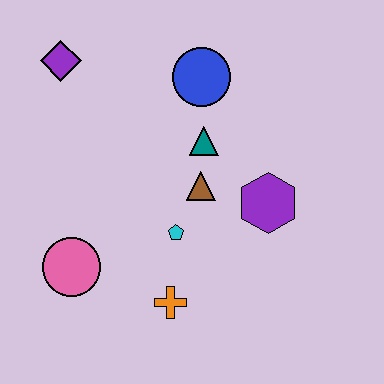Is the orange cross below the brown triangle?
Yes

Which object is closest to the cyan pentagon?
The brown triangle is closest to the cyan pentagon.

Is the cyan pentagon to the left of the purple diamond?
No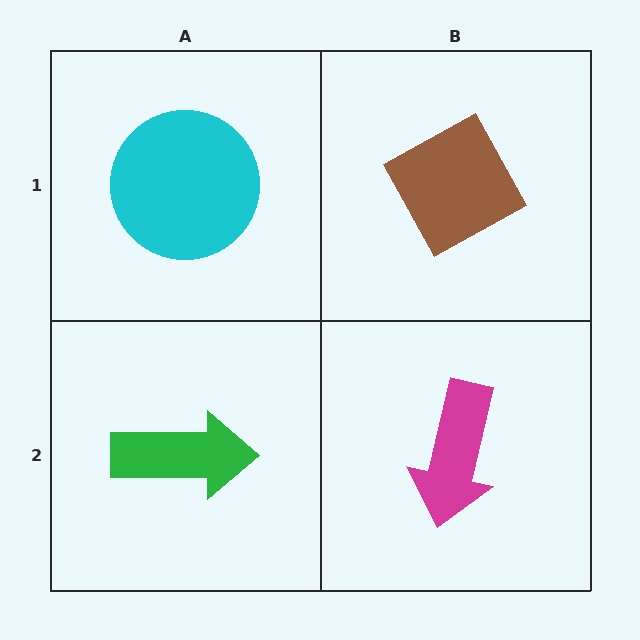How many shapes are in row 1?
2 shapes.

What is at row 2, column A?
A green arrow.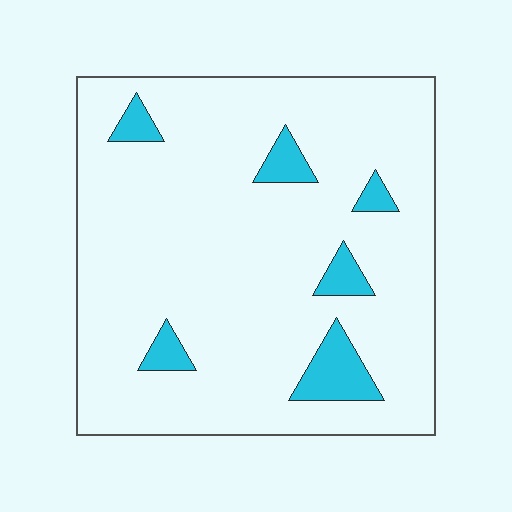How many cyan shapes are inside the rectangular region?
6.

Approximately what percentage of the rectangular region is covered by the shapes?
Approximately 10%.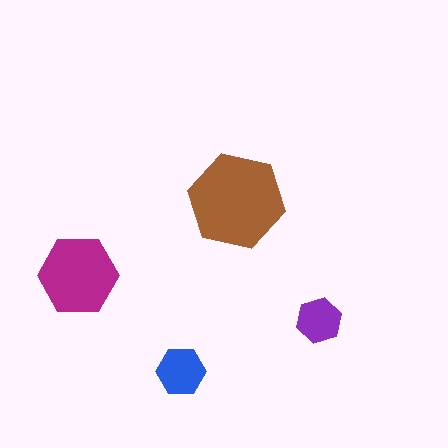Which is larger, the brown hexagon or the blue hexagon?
The brown one.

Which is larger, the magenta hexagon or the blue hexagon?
The magenta one.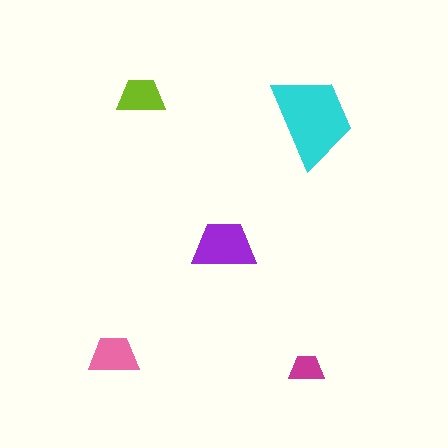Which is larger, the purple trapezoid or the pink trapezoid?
The purple one.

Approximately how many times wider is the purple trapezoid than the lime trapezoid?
About 1.5 times wider.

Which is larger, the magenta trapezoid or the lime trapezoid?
The lime one.